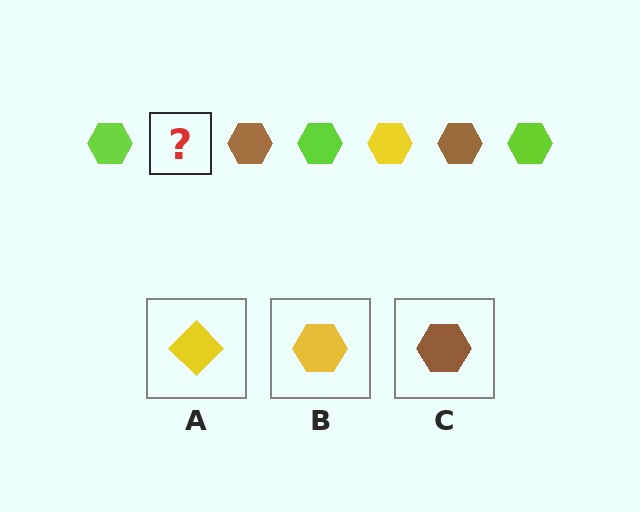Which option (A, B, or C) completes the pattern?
B.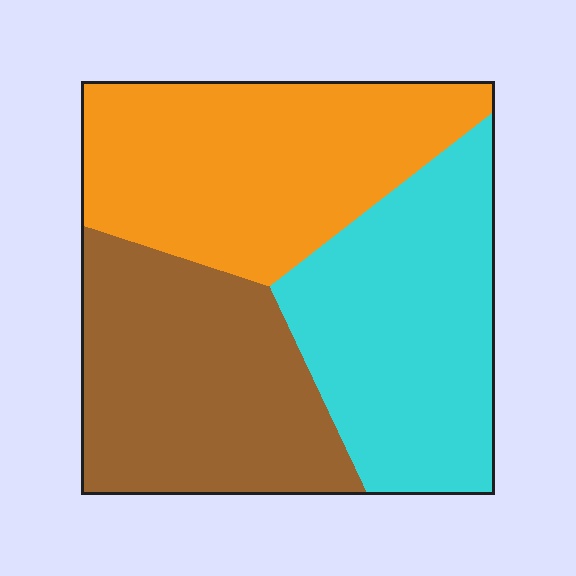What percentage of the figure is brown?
Brown takes up about one third (1/3) of the figure.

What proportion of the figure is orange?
Orange takes up about one third (1/3) of the figure.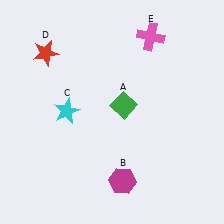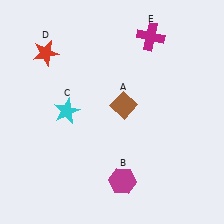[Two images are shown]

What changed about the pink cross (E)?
In Image 1, E is pink. In Image 2, it changed to magenta.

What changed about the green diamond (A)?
In Image 1, A is green. In Image 2, it changed to brown.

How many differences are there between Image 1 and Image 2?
There are 2 differences between the two images.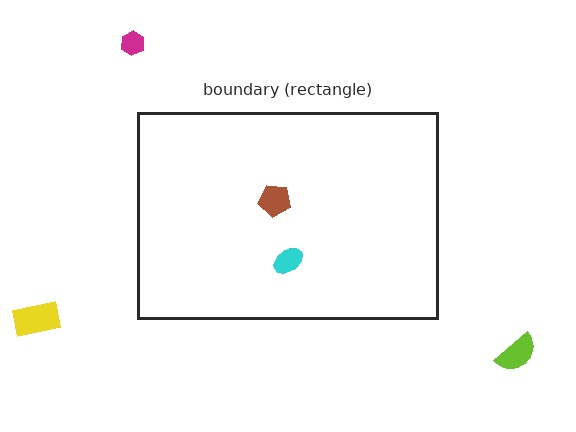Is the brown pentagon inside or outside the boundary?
Inside.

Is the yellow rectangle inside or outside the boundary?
Outside.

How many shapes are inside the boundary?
2 inside, 3 outside.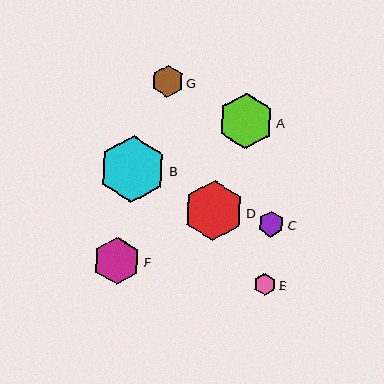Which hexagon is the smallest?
Hexagon E is the smallest with a size of approximately 22 pixels.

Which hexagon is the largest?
Hexagon B is the largest with a size of approximately 67 pixels.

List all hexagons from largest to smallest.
From largest to smallest: B, D, A, F, G, C, E.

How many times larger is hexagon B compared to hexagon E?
Hexagon B is approximately 3.1 times the size of hexagon E.